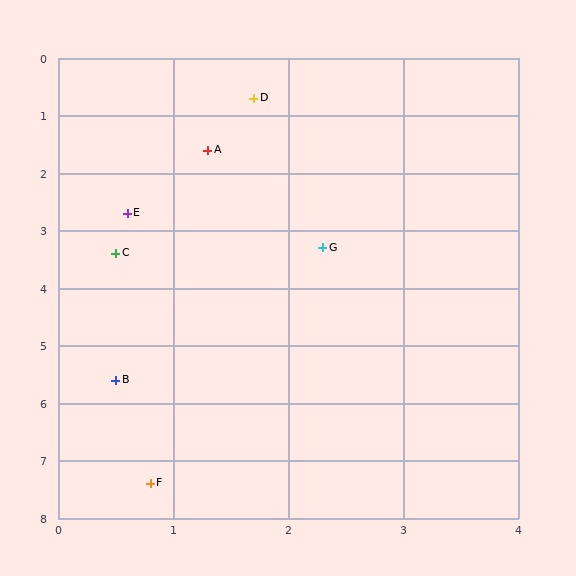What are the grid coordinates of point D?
Point D is at approximately (1.7, 0.7).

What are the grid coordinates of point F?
Point F is at approximately (0.8, 7.4).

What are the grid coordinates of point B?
Point B is at approximately (0.5, 5.6).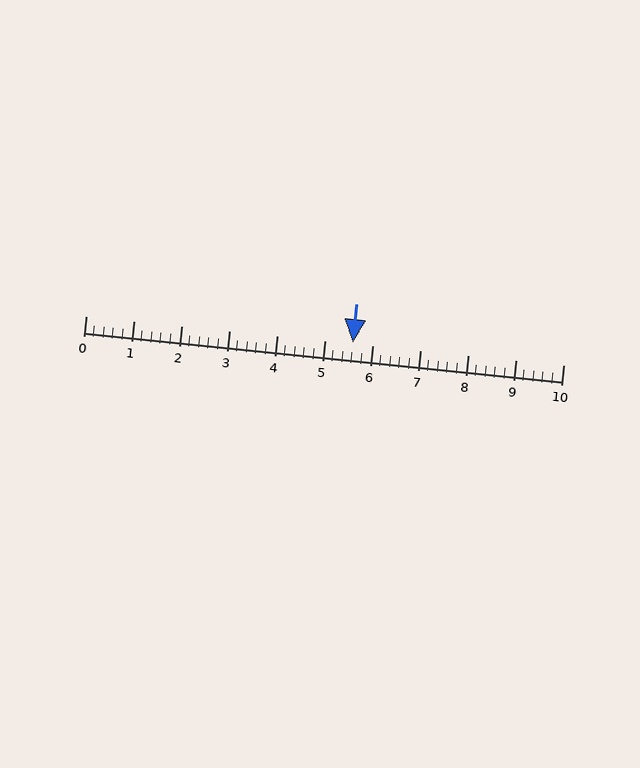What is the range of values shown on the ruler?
The ruler shows values from 0 to 10.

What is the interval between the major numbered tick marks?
The major tick marks are spaced 1 units apart.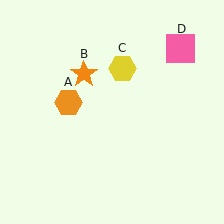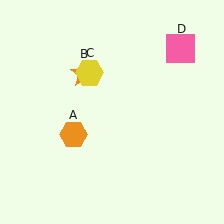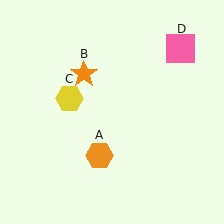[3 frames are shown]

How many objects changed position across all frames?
2 objects changed position: orange hexagon (object A), yellow hexagon (object C).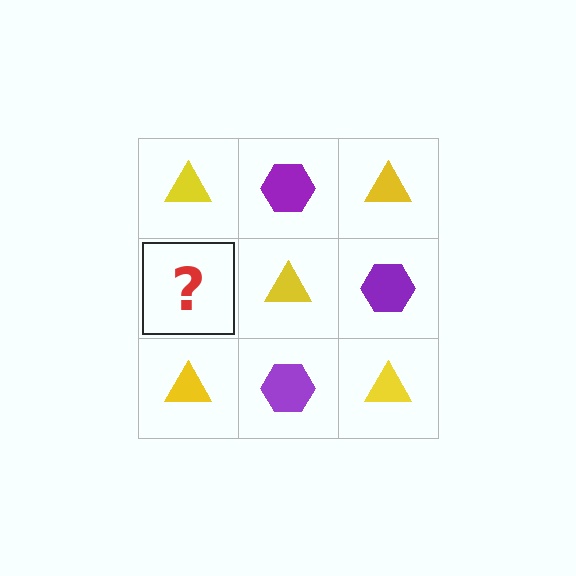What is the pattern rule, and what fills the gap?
The rule is that it alternates yellow triangle and purple hexagon in a checkerboard pattern. The gap should be filled with a purple hexagon.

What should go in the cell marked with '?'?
The missing cell should contain a purple hexagon.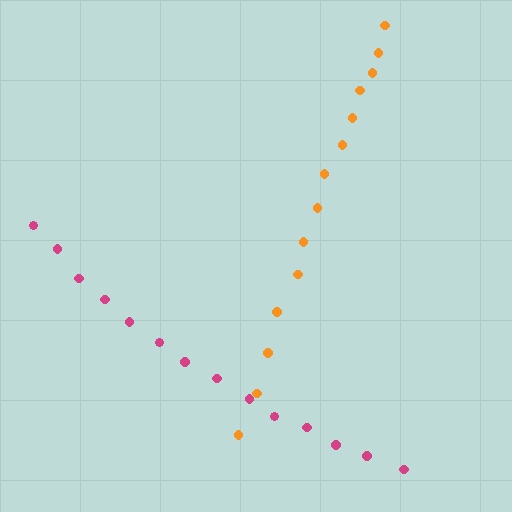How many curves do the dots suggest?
There are 2 distinct paths.